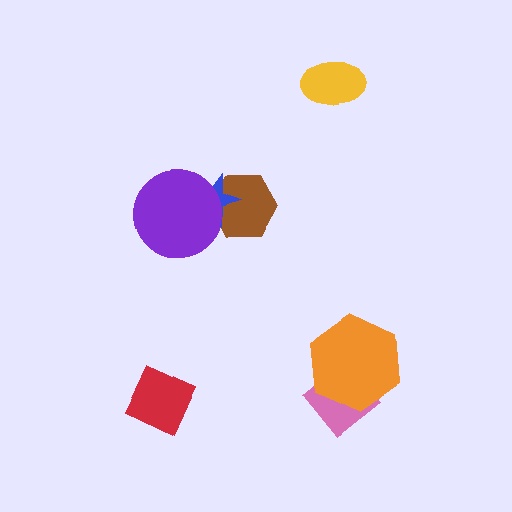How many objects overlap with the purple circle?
2 objects overlap with the purple circle.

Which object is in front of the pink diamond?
The orange hexagon is in front of the pink diamond.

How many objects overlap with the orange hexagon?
1 object overlaps with the orange hexagon.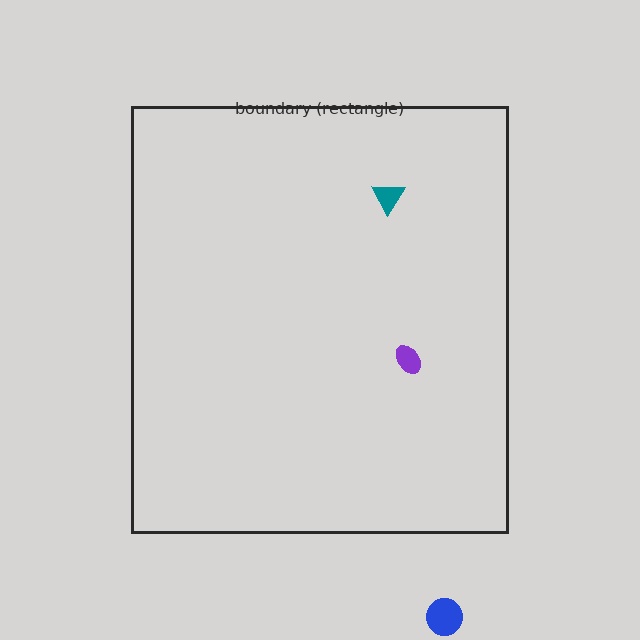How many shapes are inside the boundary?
2 inside, 1 outside.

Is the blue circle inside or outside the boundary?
Outside.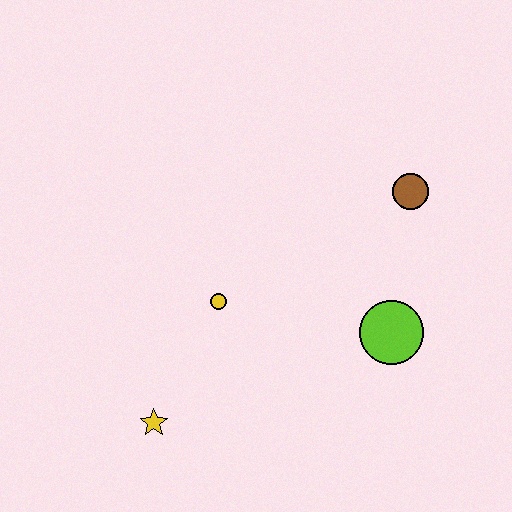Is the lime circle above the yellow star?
Yes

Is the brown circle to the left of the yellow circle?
No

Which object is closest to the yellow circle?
The yellow star is closest to the yellow circle.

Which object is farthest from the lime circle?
The yellow star is farthest from the lime circle.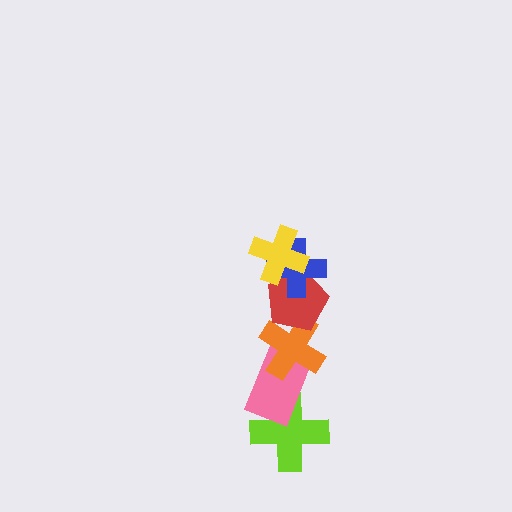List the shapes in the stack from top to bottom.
From top to bottom: the yellow cross, the blue cross, the red pentagon, the orange cross, the pink rectangle, the lime cross.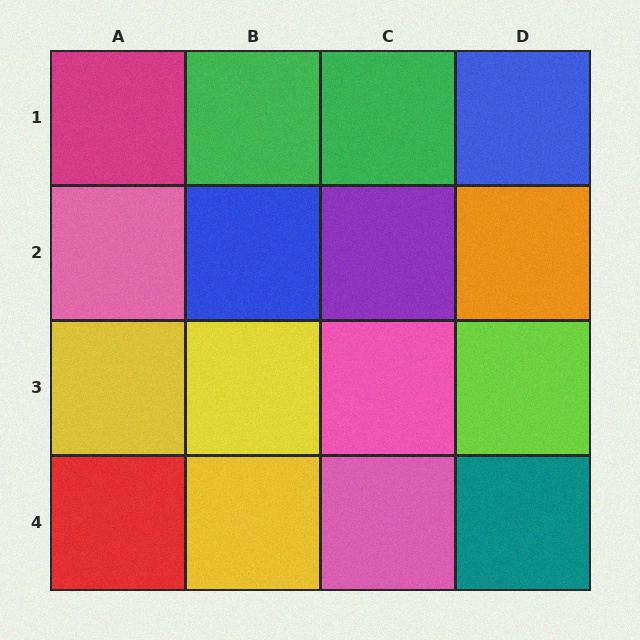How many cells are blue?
2 cells are blue.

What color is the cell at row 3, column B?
Yellow.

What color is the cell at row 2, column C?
Purple.